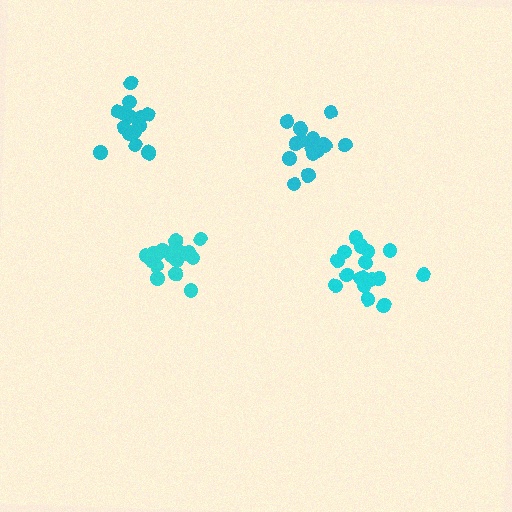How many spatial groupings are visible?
There are 4 spatial groupings.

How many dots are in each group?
Group 1: 16 dots, Group 2: 17 dots, Group 3: 17 dots, Group 4: 16 dots (66 total).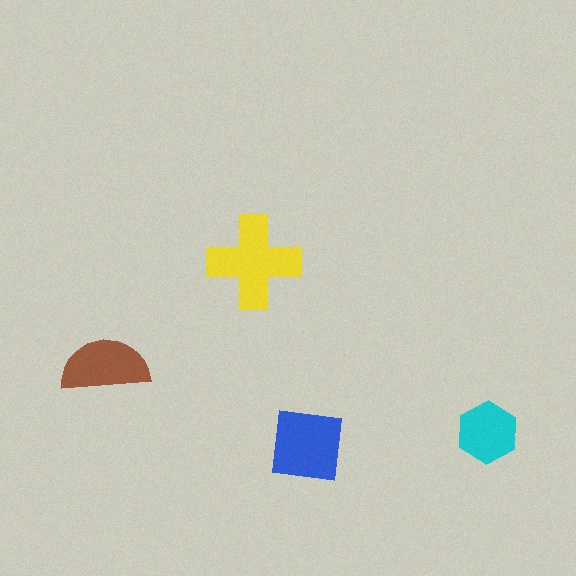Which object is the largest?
The yellow cross.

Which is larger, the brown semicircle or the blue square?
The blue square.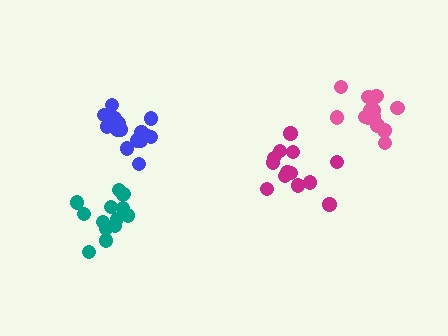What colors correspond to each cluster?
The clusters are colored: blue, teal, pink, magenta.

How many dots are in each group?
Group 1: 16 dots, Group 2: 14 dots, Group 3: 14 dots, Group 4: 13 dots (57 total).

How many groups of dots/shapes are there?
There are 4 groups.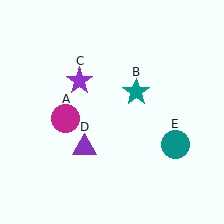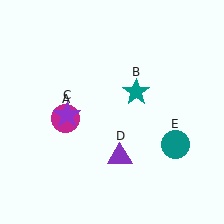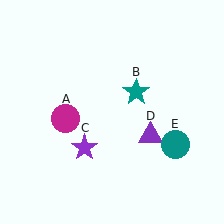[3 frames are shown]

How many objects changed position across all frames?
2 objects changed position: purple star (object C), purple triangle (object D).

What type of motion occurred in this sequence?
The purple star (object C), purple triangle (object D) rotated counterclockwise around the center of the scene.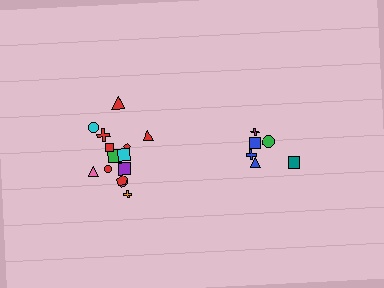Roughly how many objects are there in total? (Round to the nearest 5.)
Roughly 20 objects in total.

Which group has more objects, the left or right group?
The left group.